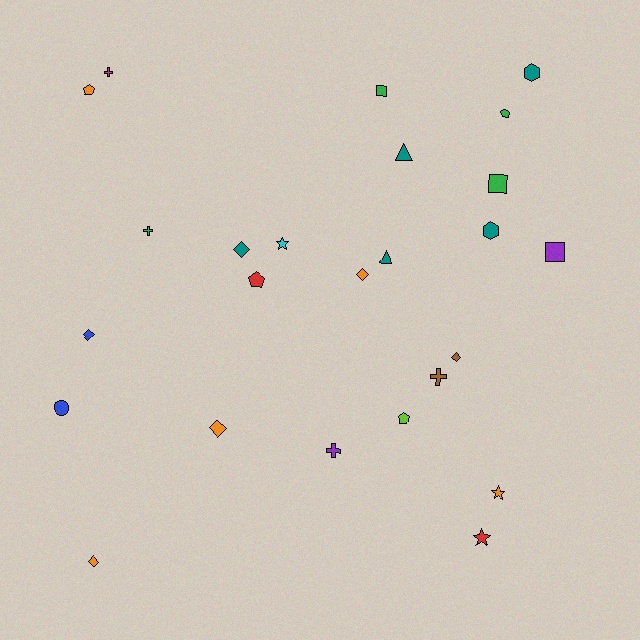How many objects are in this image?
There are 25 objects.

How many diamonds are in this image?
There are 6 diamonds.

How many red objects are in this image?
There are 2 red objects.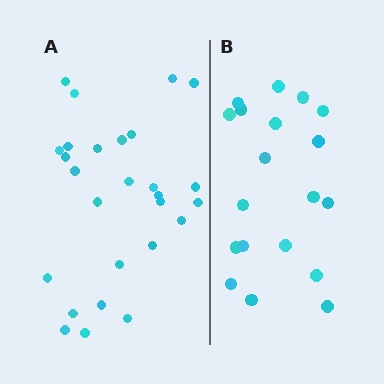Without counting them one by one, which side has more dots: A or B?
Region A (the left region) has more dots.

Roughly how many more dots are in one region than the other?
Region A has roughly 8 or so more dots than region B.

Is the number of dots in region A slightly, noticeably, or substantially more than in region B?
Region A has noticeably more, but not dramatically so. The ratio is roughly 1.4 to 1.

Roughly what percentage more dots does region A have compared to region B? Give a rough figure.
About 40% more.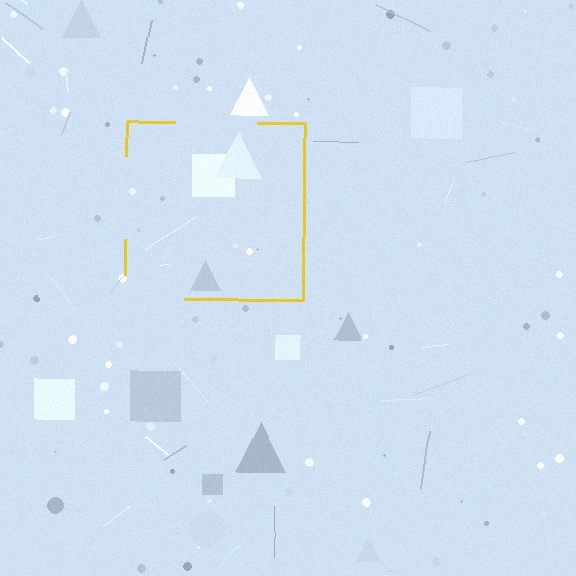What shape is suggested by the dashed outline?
The dashed outline suggests a square.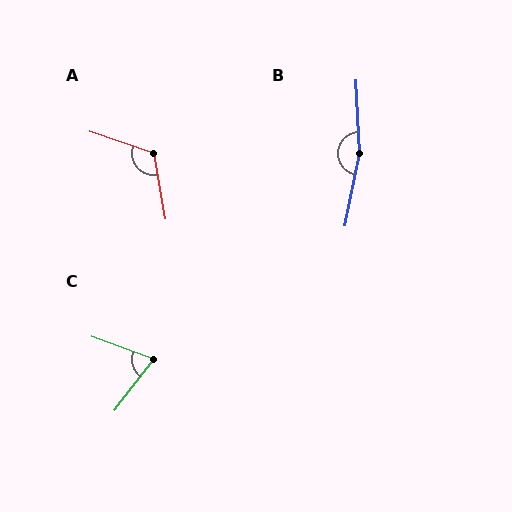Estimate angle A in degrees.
Approximately 118 degrees.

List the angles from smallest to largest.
C (73°), A (118°), B (166°).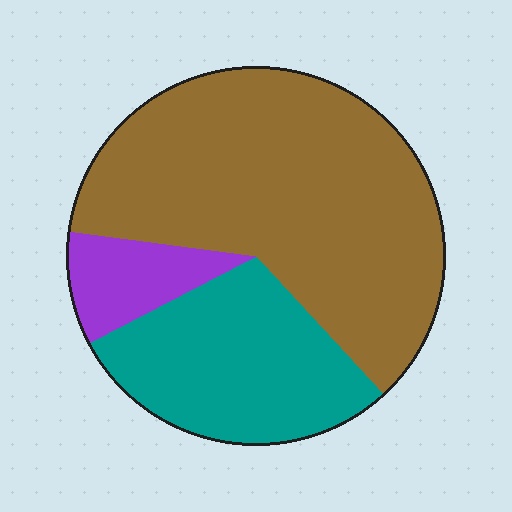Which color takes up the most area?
Brown, at roughly 60%.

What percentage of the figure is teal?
Teal covers roughly 30% of the figure.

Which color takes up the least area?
Purple, at roughly 10%.